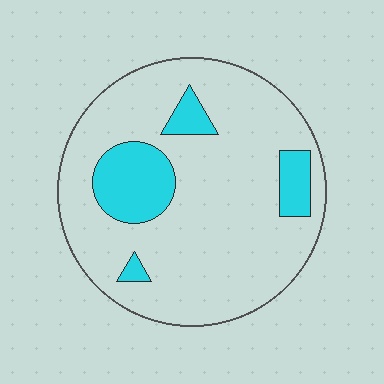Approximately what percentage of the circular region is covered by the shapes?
Approximately 15%.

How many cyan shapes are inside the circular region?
4.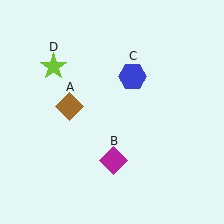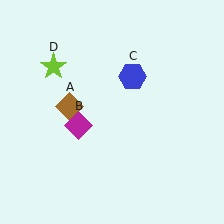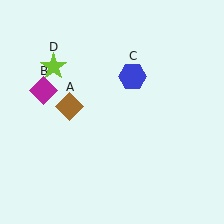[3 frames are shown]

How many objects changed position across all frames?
1 object changed position: magenta diamond (object B).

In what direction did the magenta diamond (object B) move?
The magenta diamond (object B) moved up and to the left.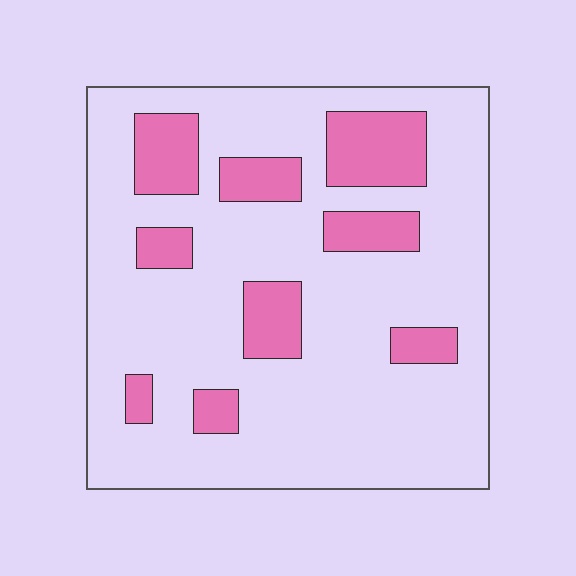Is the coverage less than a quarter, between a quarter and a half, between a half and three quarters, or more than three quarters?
Less than a quarter.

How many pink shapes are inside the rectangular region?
9.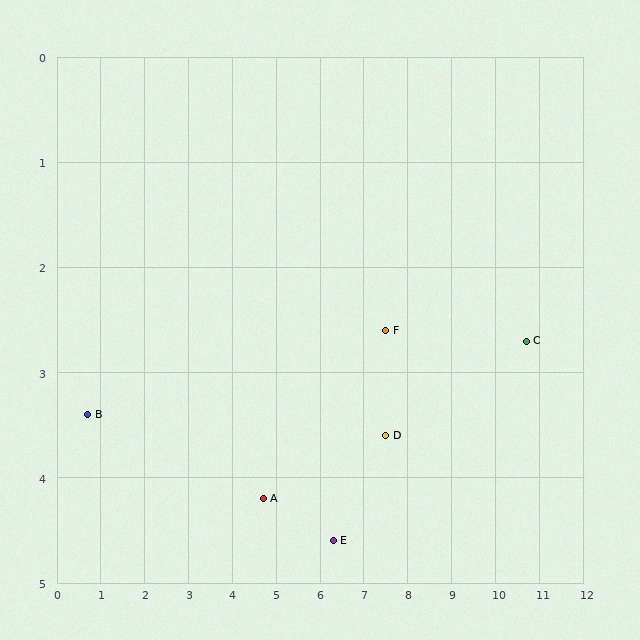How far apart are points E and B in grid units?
Points E and B are about 5.7 grid units apart.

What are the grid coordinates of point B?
Point B is at approximately (0.7, 3.4).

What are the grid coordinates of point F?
Point F is at approximately (7.5, 2.6).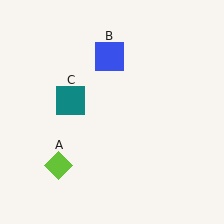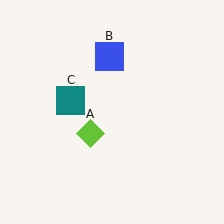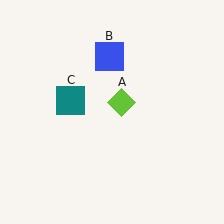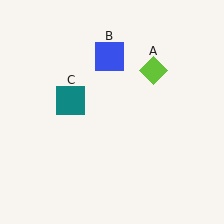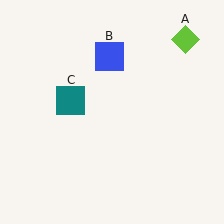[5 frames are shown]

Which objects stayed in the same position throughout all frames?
Blue square (object B) and teal square (object C) remained stationary.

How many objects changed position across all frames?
1 object changed position: lime diamond (object A).